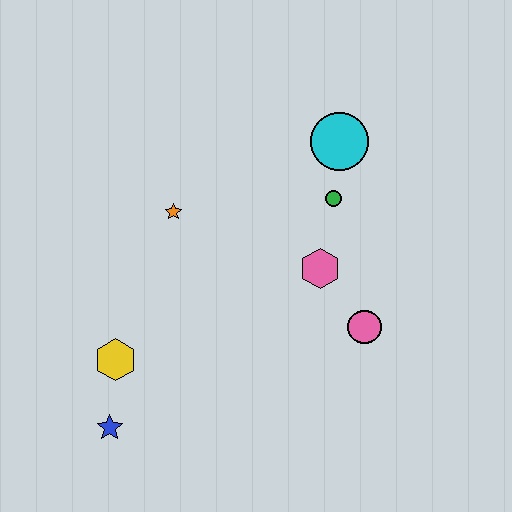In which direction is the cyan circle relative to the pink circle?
The cyan circle is above the pink circle.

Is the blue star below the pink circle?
Yes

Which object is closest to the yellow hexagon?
The blue star is closest to the yellow hexagon.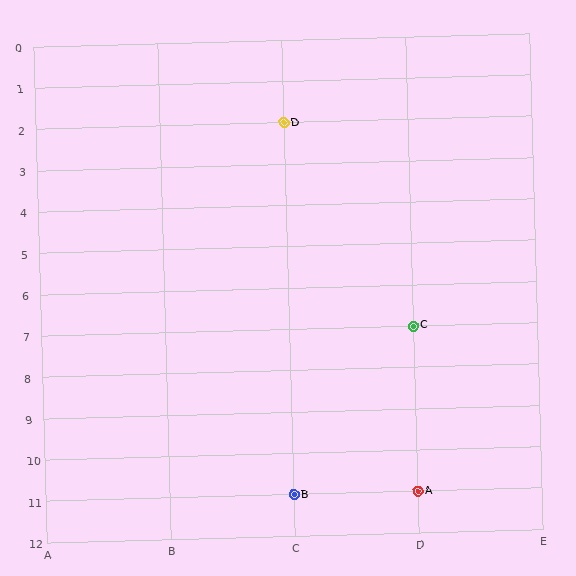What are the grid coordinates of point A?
Point A is at grid coordinates (D, 11).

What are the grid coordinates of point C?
Point C is at grid coordinates (D, 7).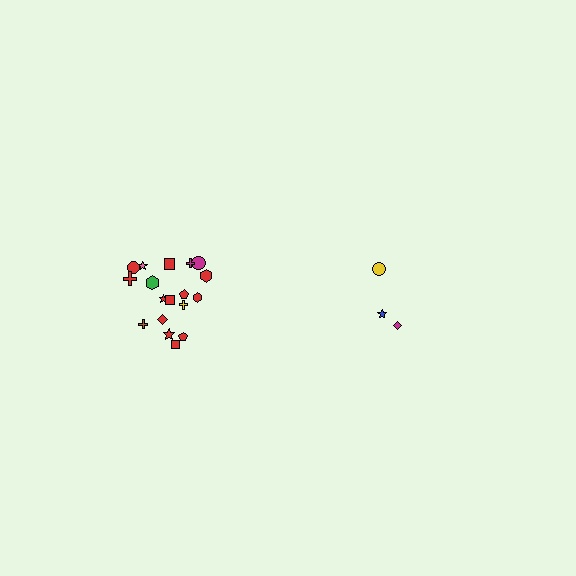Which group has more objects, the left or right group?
The left group.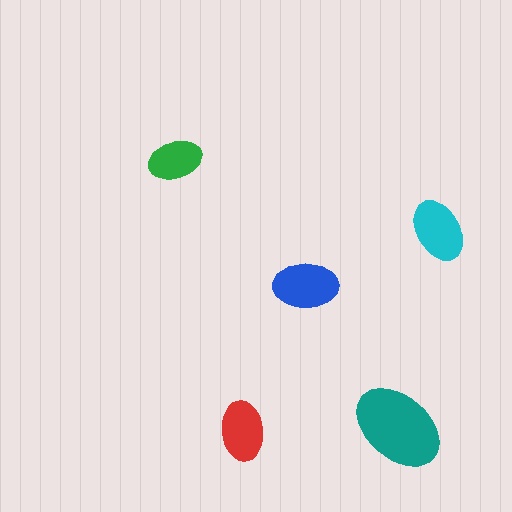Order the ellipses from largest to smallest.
the teal one, the blue one, the cyan one, the red one, the green one.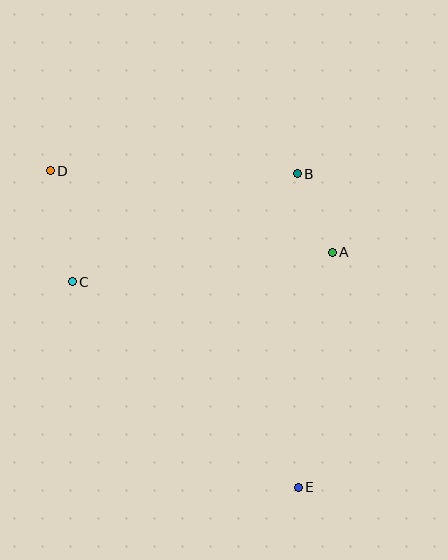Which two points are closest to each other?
Points A and B are closest to each other.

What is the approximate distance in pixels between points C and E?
The distance between C and E is approximately 305 pixels.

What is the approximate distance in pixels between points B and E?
The distance between B and E is approximately 313 pixels.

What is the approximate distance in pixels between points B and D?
The distance between B and D is approximately 247 pixels.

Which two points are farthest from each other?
Points D and E are farthest from each other.